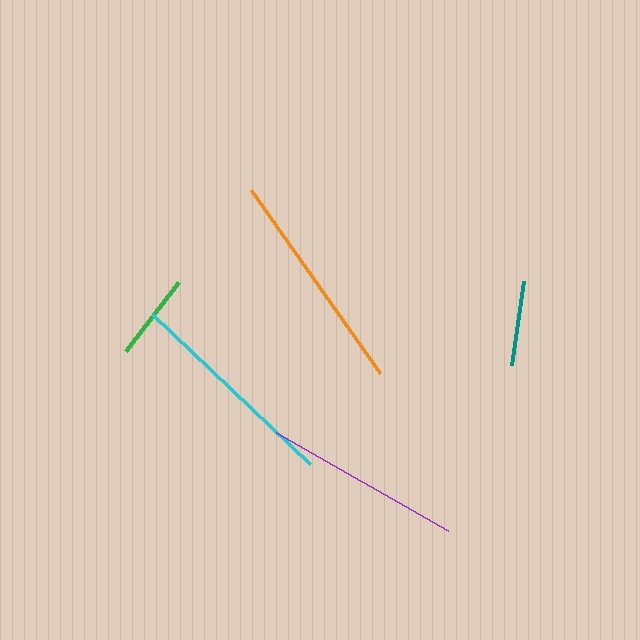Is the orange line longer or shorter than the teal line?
The orange line is longer than the teal line.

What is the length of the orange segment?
The orange segment is approximately 224 pixels long.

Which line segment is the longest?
The orange line is the longest at approximately 224 pixels.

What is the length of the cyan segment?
The cyan segment is approximately 217 pixels long.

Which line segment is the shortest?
The teal line is the shortest at approximately 85 pixels.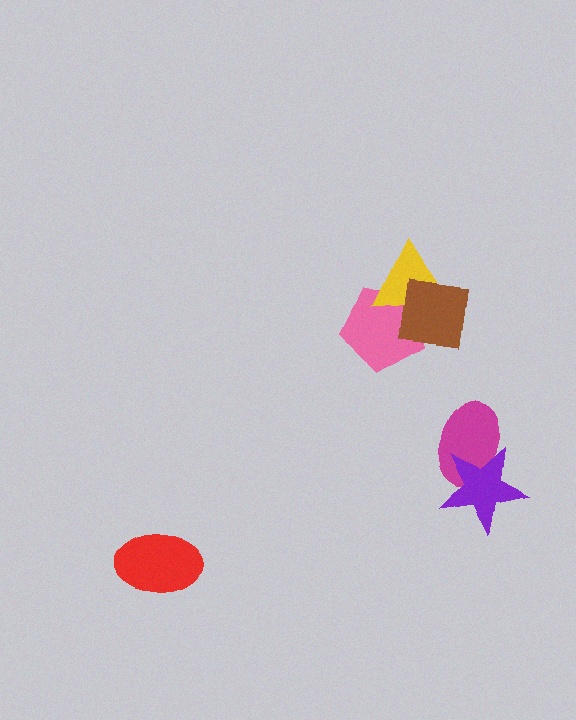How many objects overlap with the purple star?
1 object overlaps with the purple star.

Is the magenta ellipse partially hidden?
Yes, it is partially covered by another shape.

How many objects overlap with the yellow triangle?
2 objects overlap with the yellow triangle.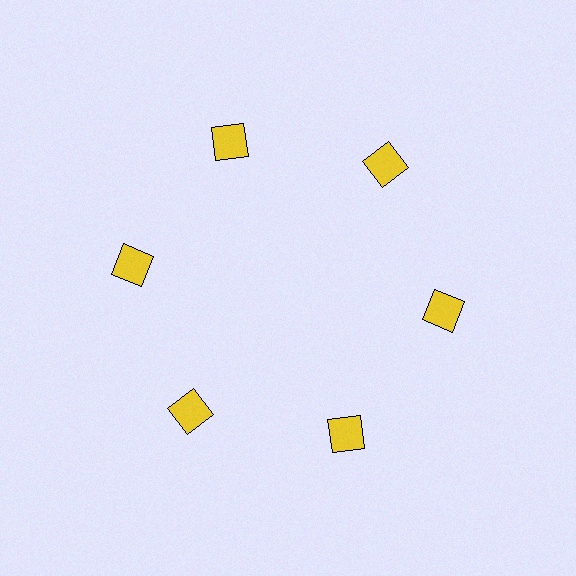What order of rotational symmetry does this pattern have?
This pattern has 6-fold rotational symmetry.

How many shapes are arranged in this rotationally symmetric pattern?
There are 6 shapes, arranged in 6 groups of 1.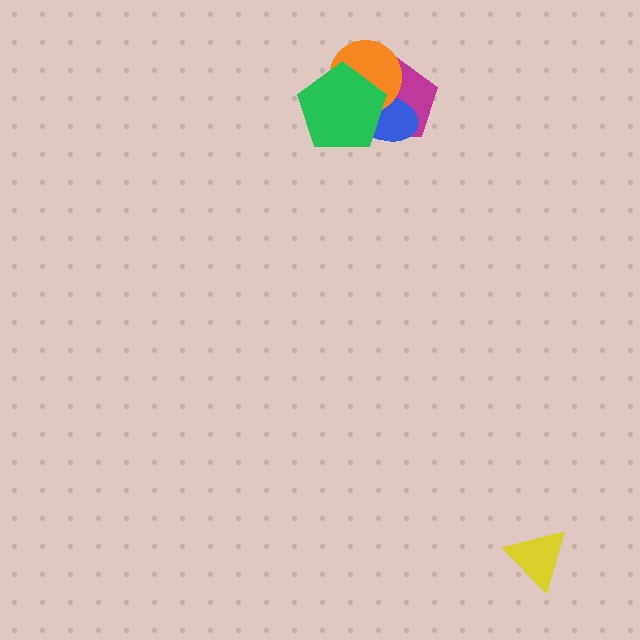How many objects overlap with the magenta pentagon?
3 objects overlap with the magenta pentagon.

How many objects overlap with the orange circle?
3 objects overlap with the orange circle.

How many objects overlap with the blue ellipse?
3 objects overlap with the blue ellipse.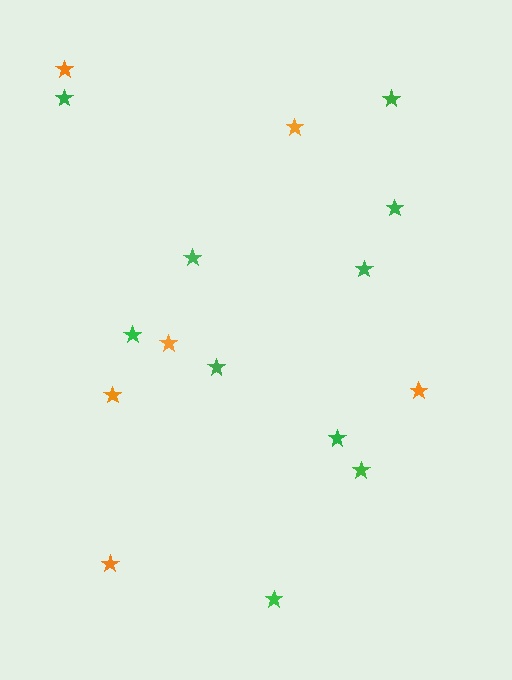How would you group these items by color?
There are 2 groups: one group of green stars (10) and one group of orange stars (6).